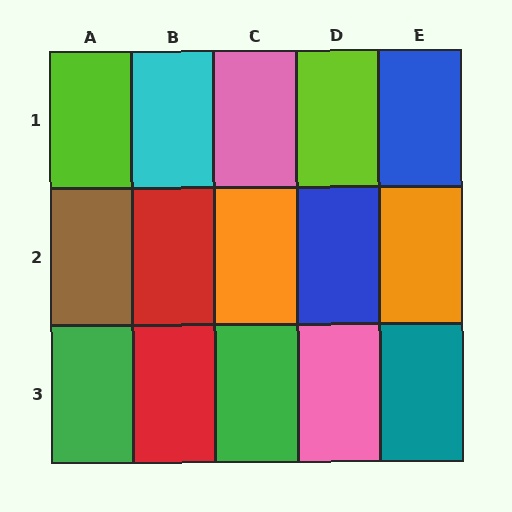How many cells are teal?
1 cell is teal.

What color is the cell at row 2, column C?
Orange.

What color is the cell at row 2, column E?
Orange.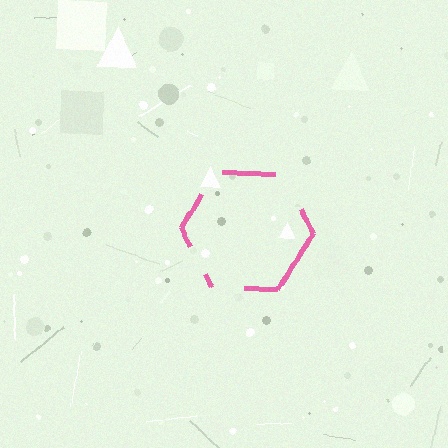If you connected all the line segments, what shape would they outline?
They would outline a hexagon.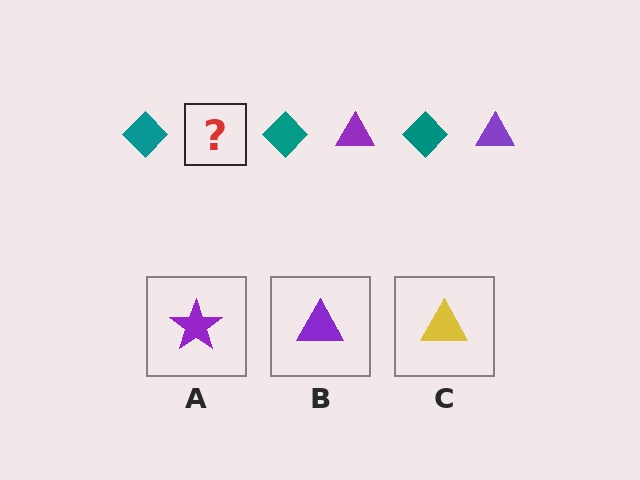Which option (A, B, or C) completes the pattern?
B.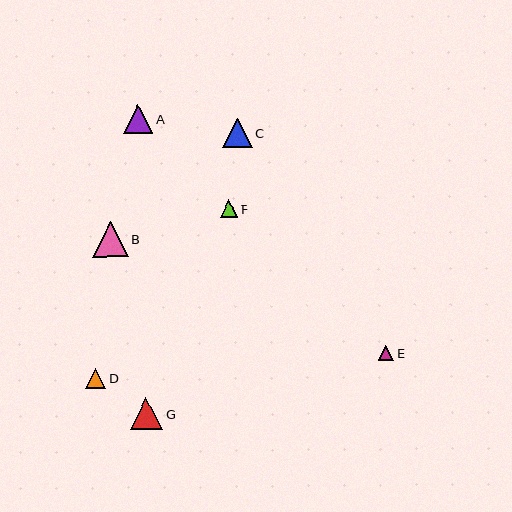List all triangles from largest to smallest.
From largest to smallest: B, G, C, A, D, F, E.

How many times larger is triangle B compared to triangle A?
Triangle B is approximately 1.2 times the size of triangle A.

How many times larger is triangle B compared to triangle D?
Triangle B is approximately 1.8 times the size of triangle D.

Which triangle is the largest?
Triangle B is the largest with a size of approximately 36 pixels.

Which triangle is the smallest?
Triangle E is the smallest with a size of approximately 15 pixels.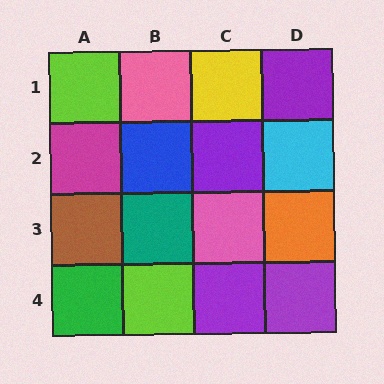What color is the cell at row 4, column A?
Green.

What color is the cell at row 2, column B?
Blue.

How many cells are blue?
1 cell is blue.